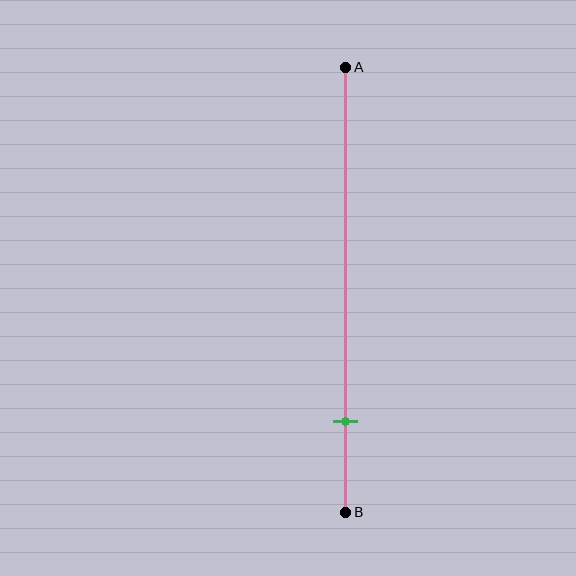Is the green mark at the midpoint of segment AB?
No, the mark is at about 80% from A, not at the 50% midpoint.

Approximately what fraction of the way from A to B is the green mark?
The green mark is approximately 80% of the way from A to B.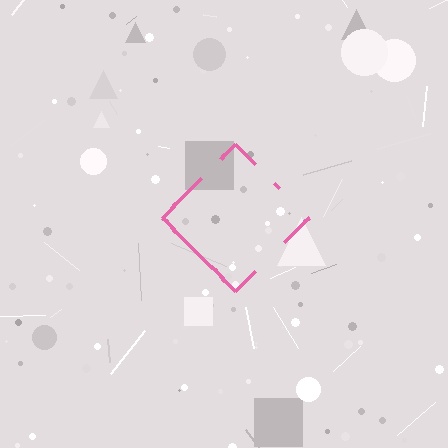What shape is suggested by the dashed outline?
The dashed outline suggests a diamond.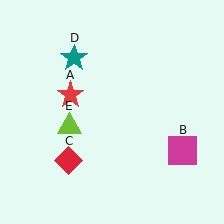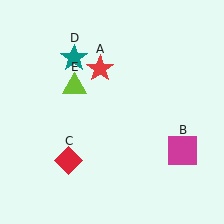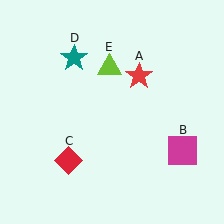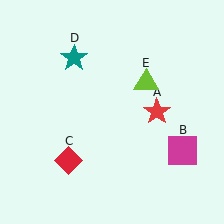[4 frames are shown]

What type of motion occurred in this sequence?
The red star (object A), lime triangle (object E) rotated clockwise around the center of the scene.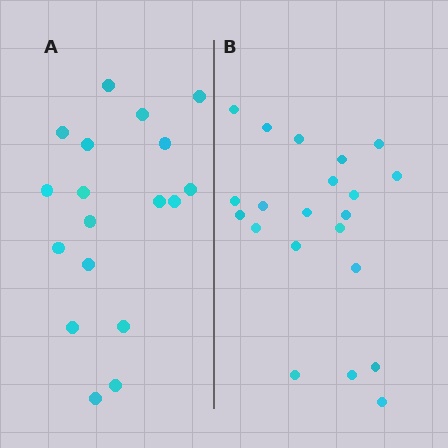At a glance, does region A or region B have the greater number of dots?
Region B (the right region) has more dots.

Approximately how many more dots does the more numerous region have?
Region B has just a few more — roughly 2 or 3 more dots than region A.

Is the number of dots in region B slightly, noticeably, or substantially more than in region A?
Region B has only slightly more — the two regions are fairly close. The ratio is roughly 1.2 to 1.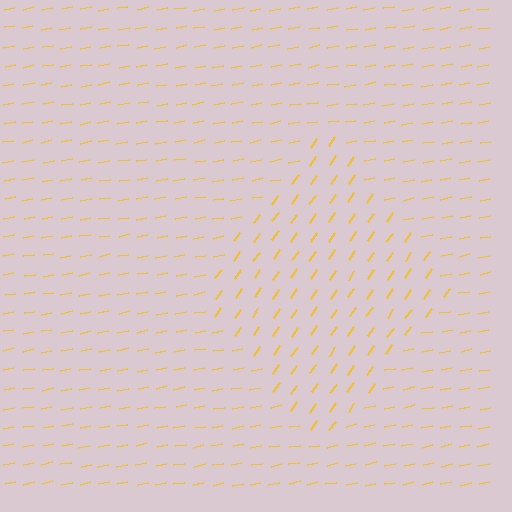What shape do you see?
I see a diamond.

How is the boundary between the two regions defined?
The boundary is defined purely by a change in line orientation (approximately 45 degrees difference). All lines are the same color and thickness.